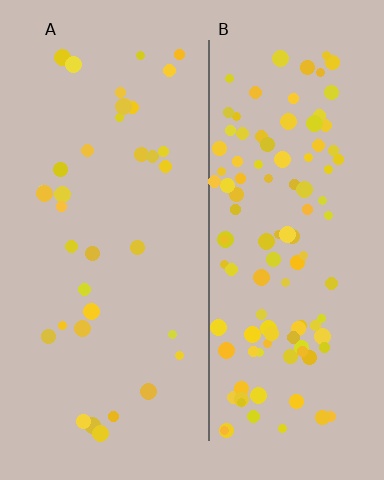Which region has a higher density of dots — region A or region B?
B (the right).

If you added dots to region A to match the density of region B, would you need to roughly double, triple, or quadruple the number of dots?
Approximately triple.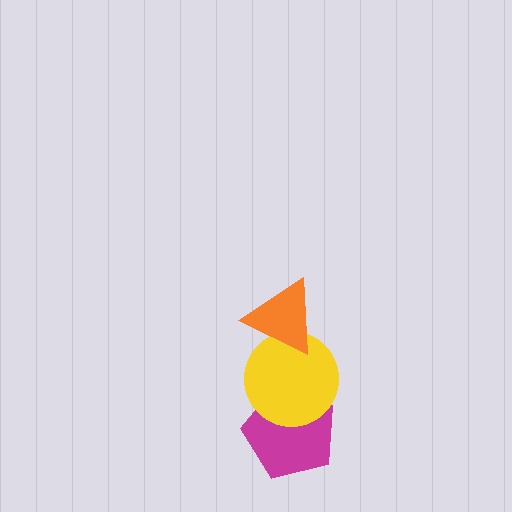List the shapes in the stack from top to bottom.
From top to bottom: the orange triangle, the yellow circle, the magenta pentagon.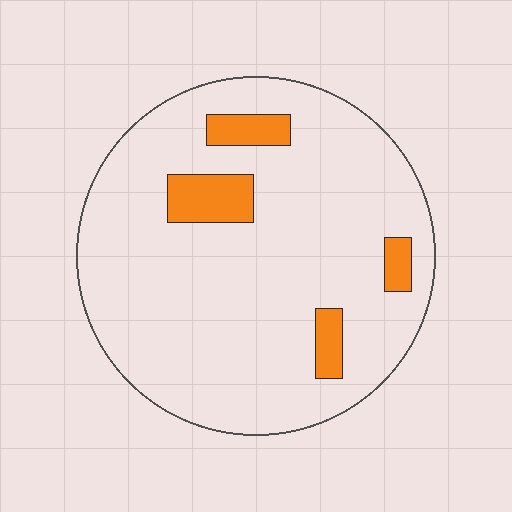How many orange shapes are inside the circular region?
4.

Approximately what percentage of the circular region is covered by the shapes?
Approximately 10%.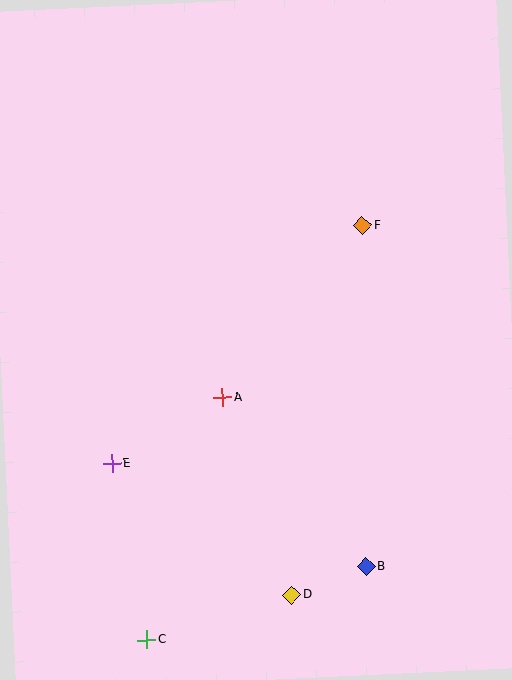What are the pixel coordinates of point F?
Point F is at (363, 226).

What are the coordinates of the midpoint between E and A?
The midpoint between E and A is at (167, 431).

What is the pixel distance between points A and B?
The distance between A and B is 222 pixels.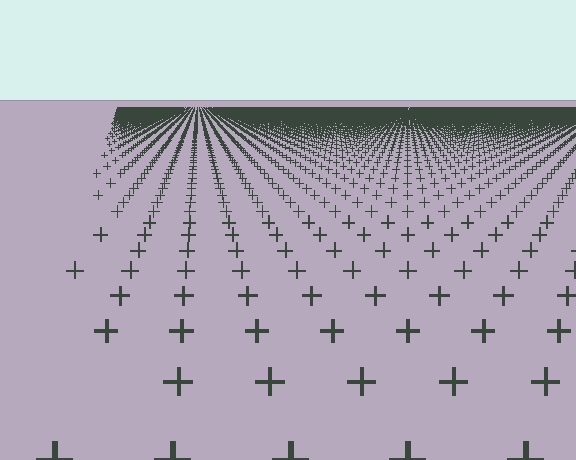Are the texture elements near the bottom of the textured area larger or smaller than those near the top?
Larger. Near the bottom, elements are closer to the viewer and appear at a bigger on-screen size.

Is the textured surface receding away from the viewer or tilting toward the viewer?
The surface is receding away from the viewer. Texture elements get smaller and denser toward the top.